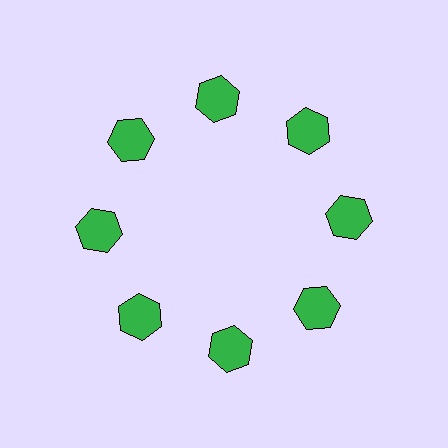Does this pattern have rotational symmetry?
Yes, this pattern has 8-fold rotational symmetry. It looks the same after rotating 45 degrees around the center.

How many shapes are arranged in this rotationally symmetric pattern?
There are 8 shapes, arranged in 8 groups of 1.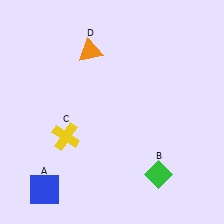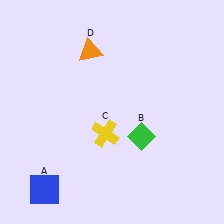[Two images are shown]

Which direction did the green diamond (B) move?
The green diamond (B) moved up.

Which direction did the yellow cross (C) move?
The yellow cross (C) moved right.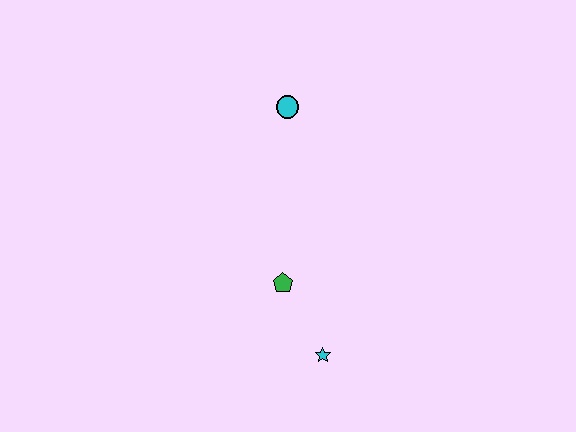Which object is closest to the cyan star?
The green pentagon is closest to the cyan star.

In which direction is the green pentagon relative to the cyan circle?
The green pentagon is below the cyan circle.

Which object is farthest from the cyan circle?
The cyan star is farthest from the cyan circle.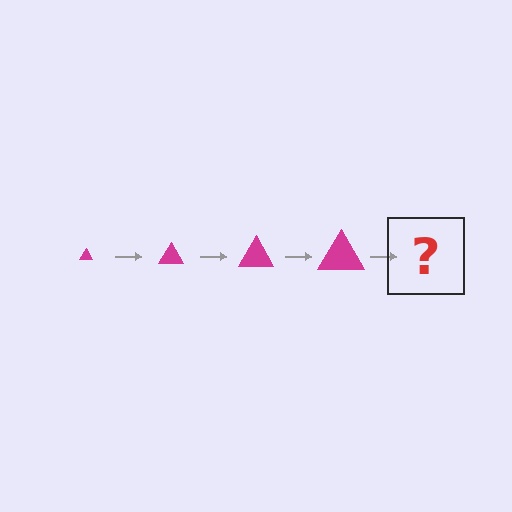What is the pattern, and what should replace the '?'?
The pattern is that the triangle gets progressively larger each step. The '?' should be a magenta triangle, larger than the previous one.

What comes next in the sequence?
The next element should be a magenta triangle, larger than the previous one.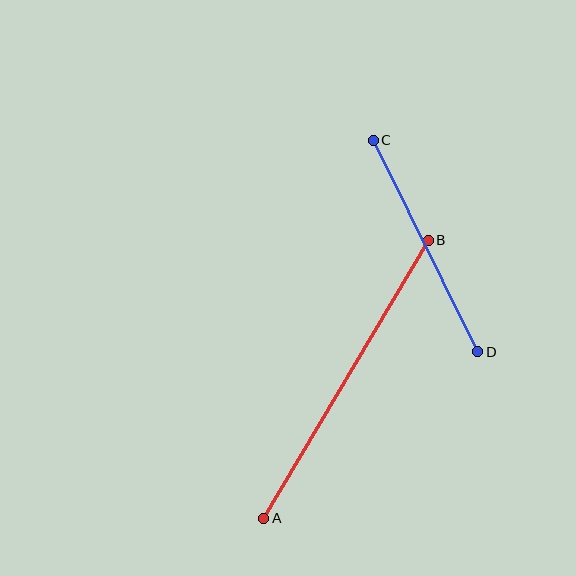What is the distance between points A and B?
The distance is approximately 323 pixels.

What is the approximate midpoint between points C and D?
The midpoint is at approximately (425, 246) pixels.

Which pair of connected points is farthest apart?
Points A and B are farthest apart.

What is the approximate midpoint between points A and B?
The midpoint is at approximately (346, 379) pixels.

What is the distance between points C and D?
The distance is approximately 236 pixels.